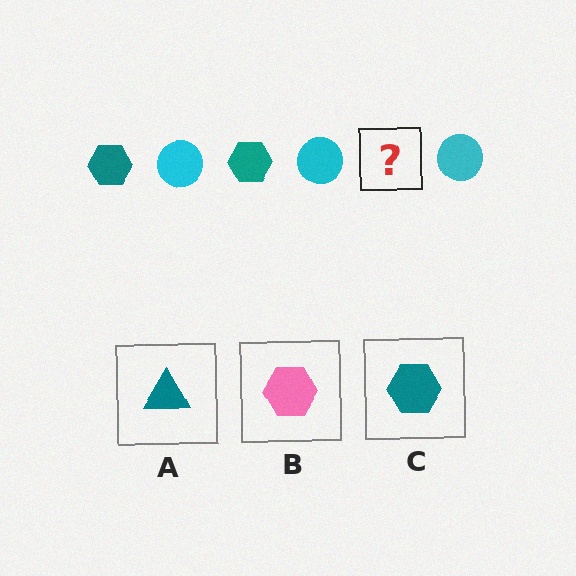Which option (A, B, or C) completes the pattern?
C.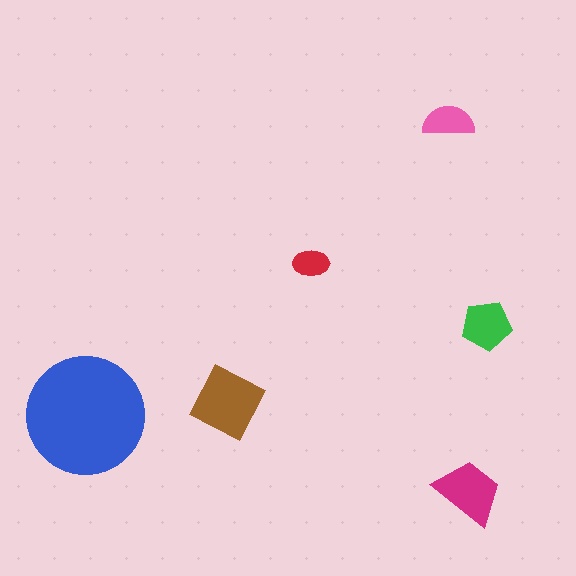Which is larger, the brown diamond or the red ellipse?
The brown diamond.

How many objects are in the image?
There are 6 objects in the image.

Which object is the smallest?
The red ellipse.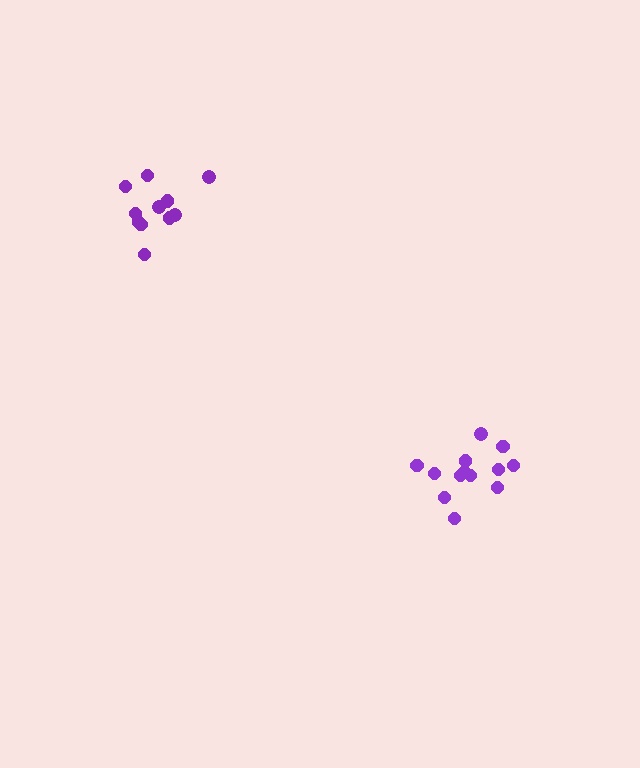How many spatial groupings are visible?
There are 2 spatial groupings.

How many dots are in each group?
Group 1: 12 dots, Group 2: 13 dots (25 total).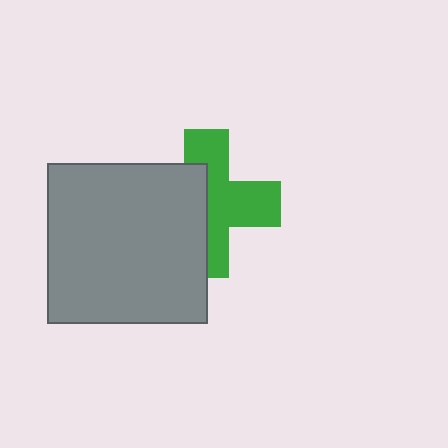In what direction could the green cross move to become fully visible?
The green cross could move right. That would shift it out from behind the gray square entirely.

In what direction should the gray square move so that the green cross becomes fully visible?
The gray square should move left. That is the shortest direction to clear the overlap and leave the green cross fully visible.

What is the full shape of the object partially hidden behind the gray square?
The partially hidden object is a green cross.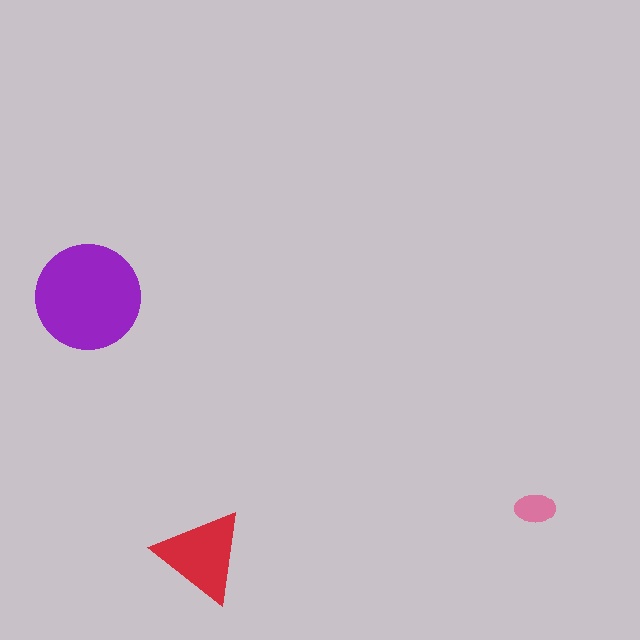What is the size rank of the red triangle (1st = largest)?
2nd.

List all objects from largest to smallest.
The purple circle, the red triangle, the pink ellipse.